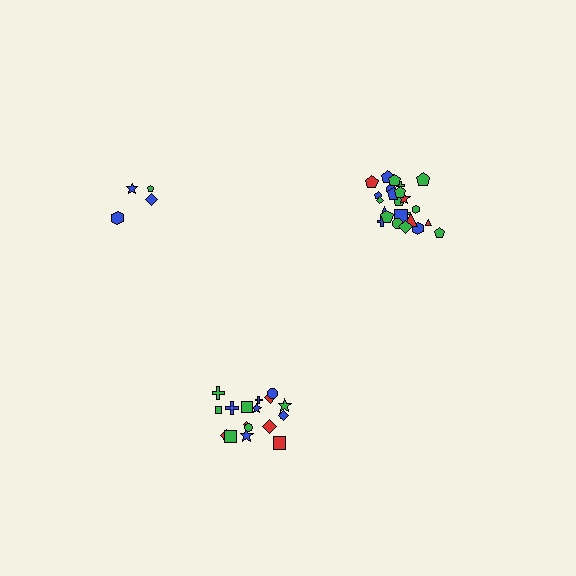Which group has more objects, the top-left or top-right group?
The top-right group.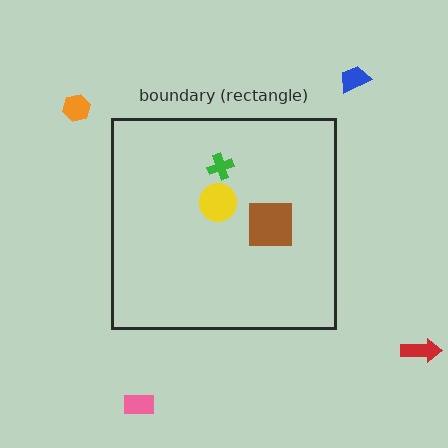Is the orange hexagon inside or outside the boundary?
Outside.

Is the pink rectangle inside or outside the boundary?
Outside.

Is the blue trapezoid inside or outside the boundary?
Outside.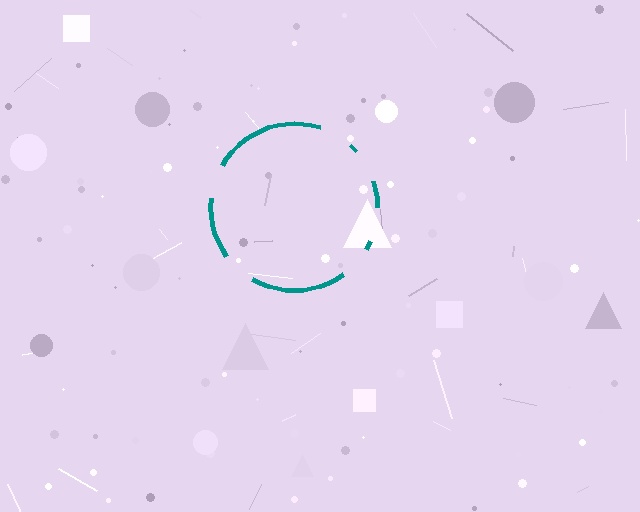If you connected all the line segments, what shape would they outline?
They would outline a circle.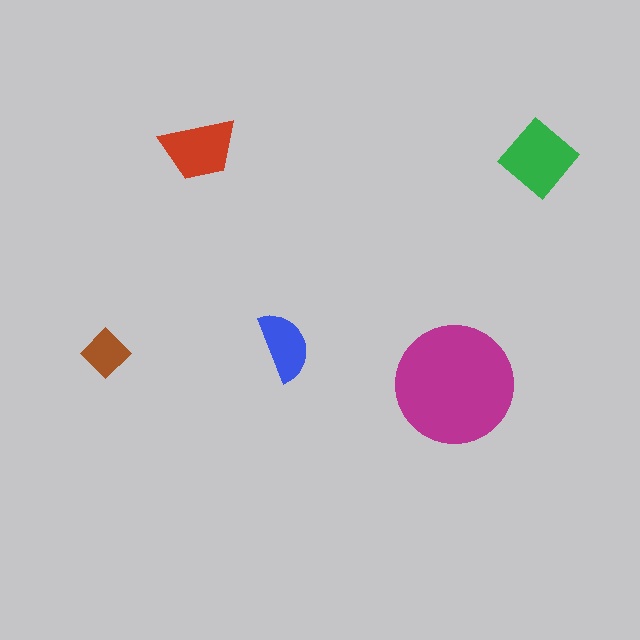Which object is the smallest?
The brown diamond.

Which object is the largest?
The magenta circle.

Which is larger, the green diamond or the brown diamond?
The green diamond.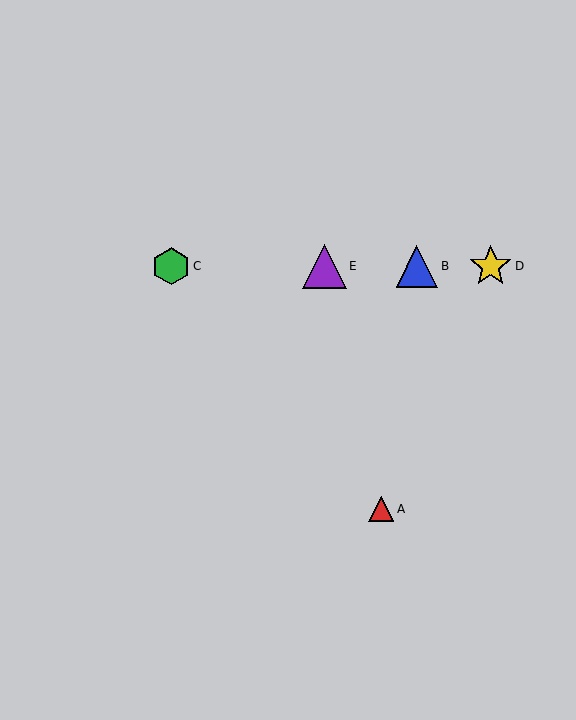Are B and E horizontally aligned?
Yes, both are at y≈266.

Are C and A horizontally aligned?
No, C is at y≈266 and A is at y≈509.